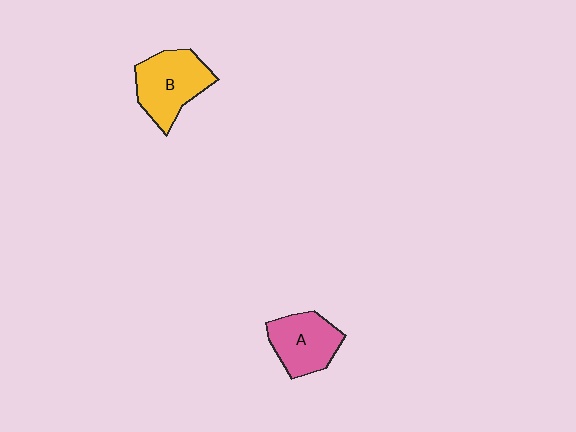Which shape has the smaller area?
Shape A (pink).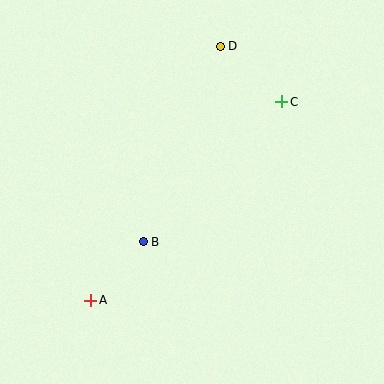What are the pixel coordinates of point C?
Point C is at (282, 102).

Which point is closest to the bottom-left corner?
Point A is closest to the bottom-left corner.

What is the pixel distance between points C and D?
The distance between C and D is 83 pixels.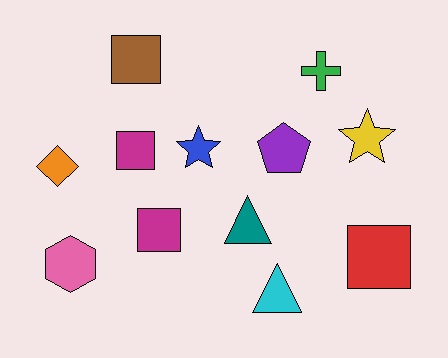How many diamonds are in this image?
There is 1 diamond.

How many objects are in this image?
There are 12 objects.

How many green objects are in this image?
There is 1 green object.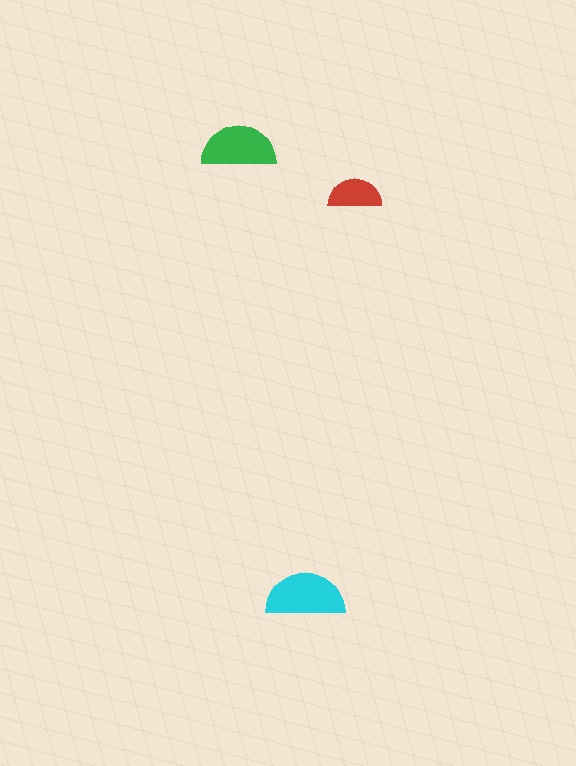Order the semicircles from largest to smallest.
the cyan one, the green one, the red one.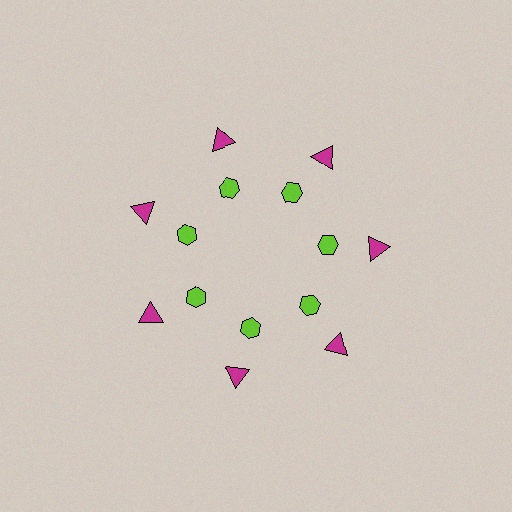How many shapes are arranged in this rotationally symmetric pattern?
There are 14 shapes, arranged in 7 groups of 2.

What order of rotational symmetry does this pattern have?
This pattern has 7-fold rotational symmetry.